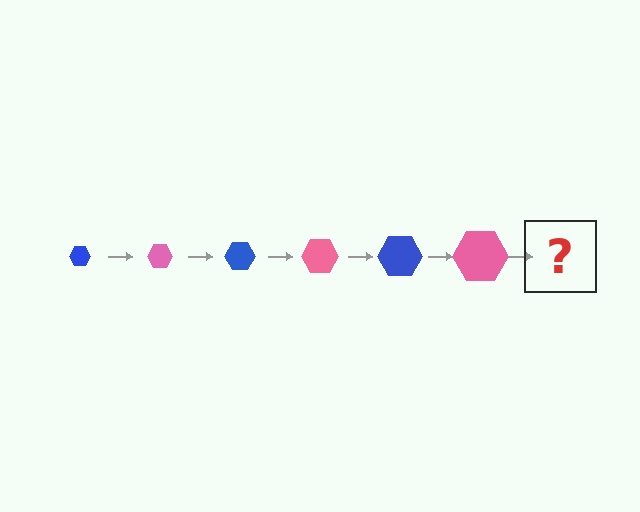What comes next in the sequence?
The next element should be a blue hexagon, larger than the previous one.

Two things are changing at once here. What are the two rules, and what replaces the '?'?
The two rules are that the hexagon grows larger each step and the color cycles through blue and pink. The '?' should be a blue hexagon, larger than the previous one.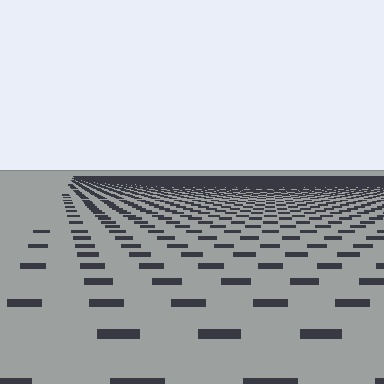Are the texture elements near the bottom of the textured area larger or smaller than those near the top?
Larger. Near the bottom, elements are closer to the viewer and appear at a bigger on-screen size.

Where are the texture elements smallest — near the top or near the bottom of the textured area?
Near the top.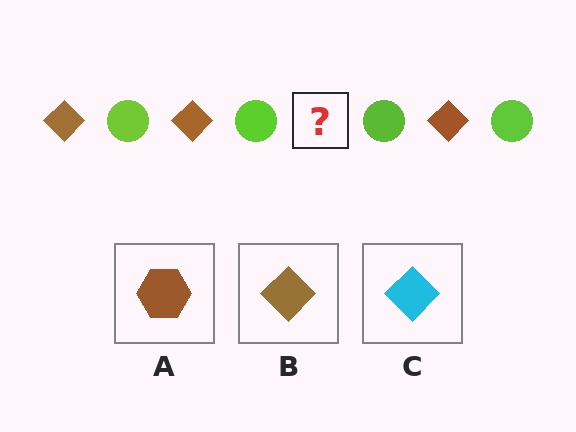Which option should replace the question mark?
Option B.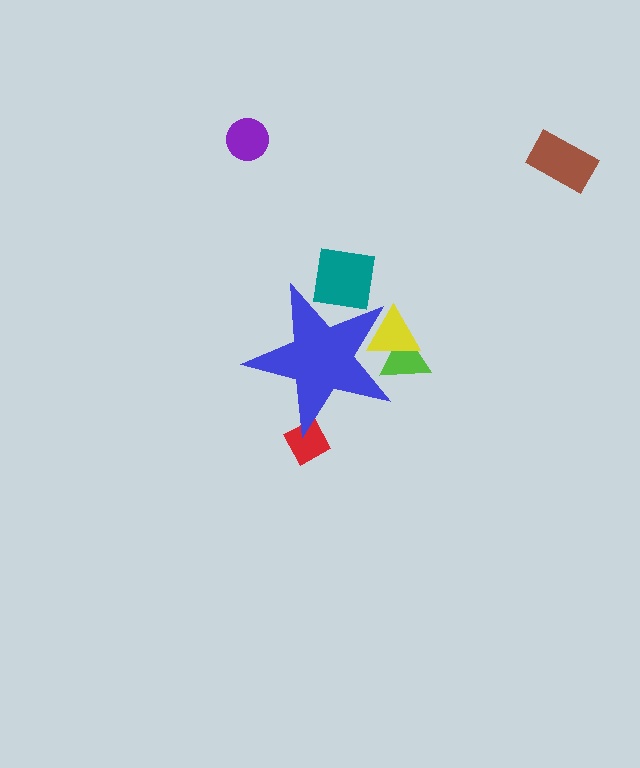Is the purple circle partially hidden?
No, the purple circle is fully visible.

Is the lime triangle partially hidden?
Yes, the lime triangle is partially hidden behind the blue star.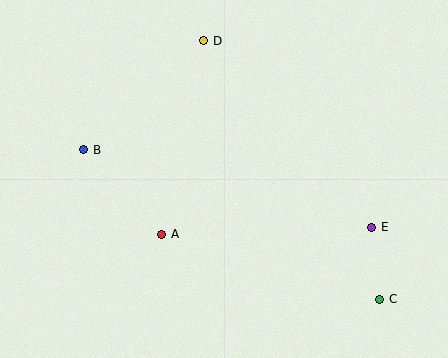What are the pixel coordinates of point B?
Point B is at (84, 150).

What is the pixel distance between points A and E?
The distance between A and E is 210 pixels.